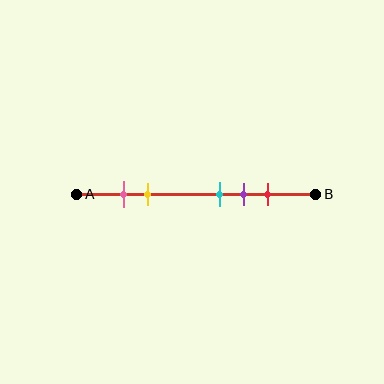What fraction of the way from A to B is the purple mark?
The purple mark is approximately 70% (0.7) of the way from A to B.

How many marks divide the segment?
There are 5 marks dividing the segment.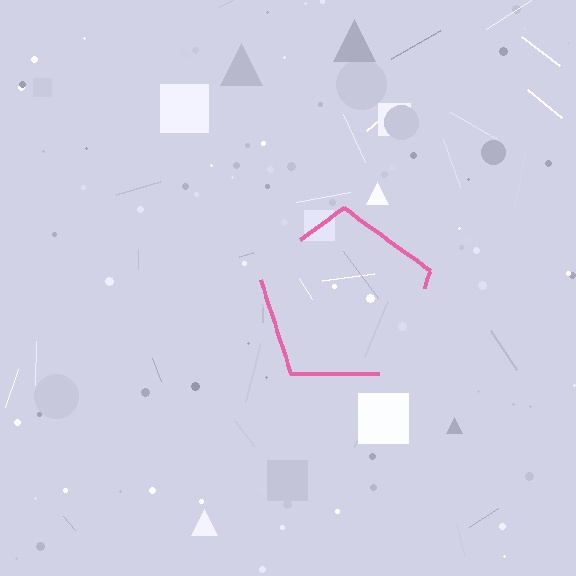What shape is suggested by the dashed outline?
The dashed outline suggests a pentagon.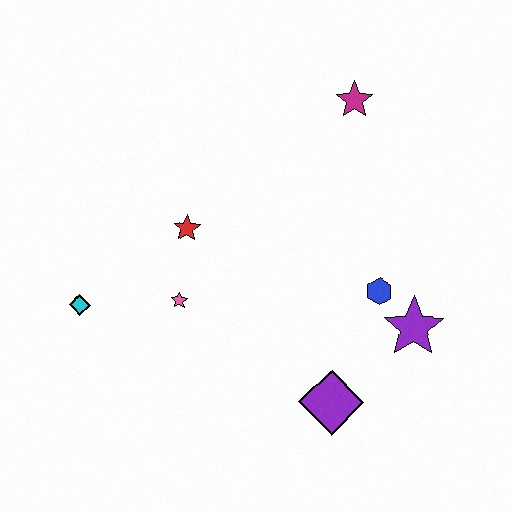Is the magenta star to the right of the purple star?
No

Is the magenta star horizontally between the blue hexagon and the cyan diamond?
Yes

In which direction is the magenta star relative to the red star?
The magenta star is to the right of the red star.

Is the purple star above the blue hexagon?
No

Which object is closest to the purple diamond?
The purple star is closest to the purple diamond.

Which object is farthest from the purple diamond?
The magenta star is farthest from the purple diamond.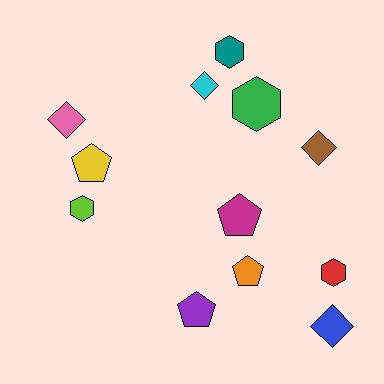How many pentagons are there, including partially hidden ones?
There are 4 pentagons.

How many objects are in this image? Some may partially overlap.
There are 12 objects.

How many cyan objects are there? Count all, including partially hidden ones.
There is 1 cyan object.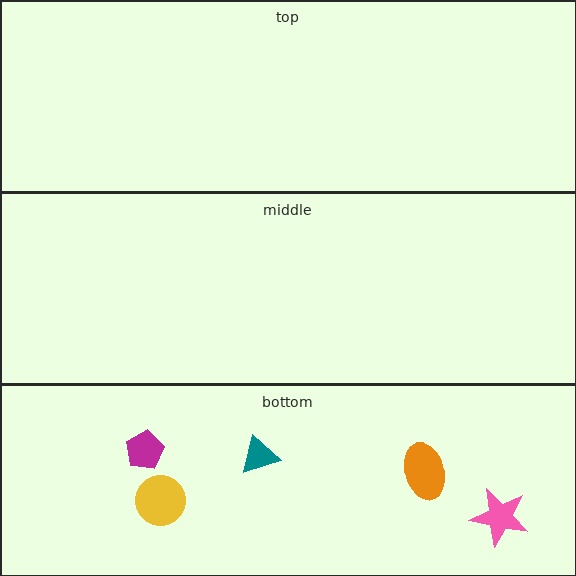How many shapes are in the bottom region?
5.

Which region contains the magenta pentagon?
The bottom region.